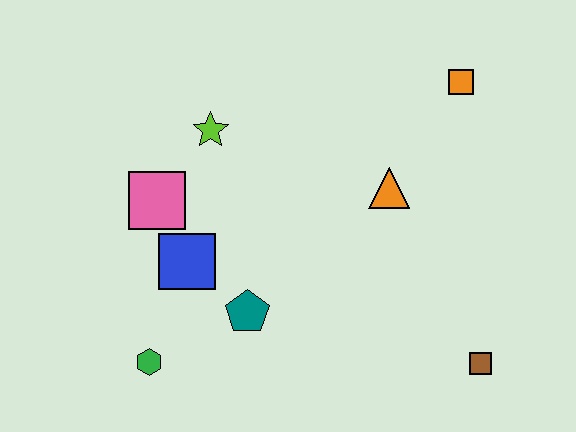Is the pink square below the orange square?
Yes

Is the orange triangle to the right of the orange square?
No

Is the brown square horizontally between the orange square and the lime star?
No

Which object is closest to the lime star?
The pink square is closest to the lime star.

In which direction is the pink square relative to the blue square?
The pink square is above the blue square.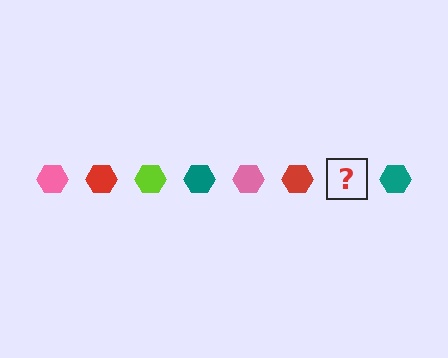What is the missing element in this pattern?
The missing element is a lime hexagon.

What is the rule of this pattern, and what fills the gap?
The rule is that the pattern cycles through pink, red, lime, teal hexagons. The gap should be filled with a lime hexagon.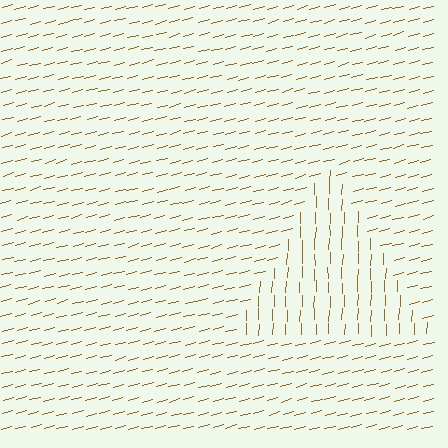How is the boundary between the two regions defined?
The boundary is defined purely by a change in line orientation (approximately 74 degrees difference). All lines are the same color and thickness.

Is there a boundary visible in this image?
Yes, there is a texture boundary formed by a change in line orientation.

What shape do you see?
I see a triangle.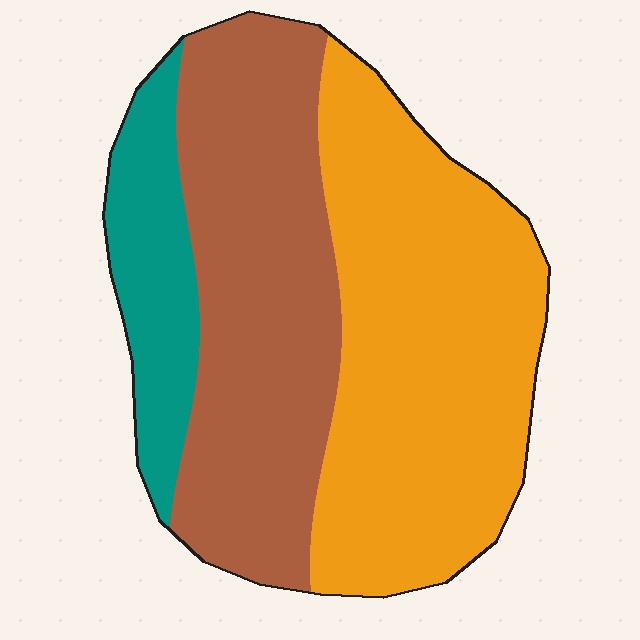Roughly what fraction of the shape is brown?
Brown takes up about two fifths (2/5) of the shape.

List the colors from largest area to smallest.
From largest to smallest: orange, brown, teal.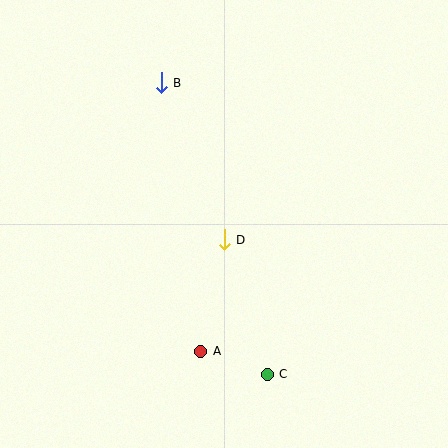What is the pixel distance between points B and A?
The distance between B and A is 271 pixels.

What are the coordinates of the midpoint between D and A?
The midpoint between D and A is at (213, 296).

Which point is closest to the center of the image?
Point D at (224, 240) is closest to the center.